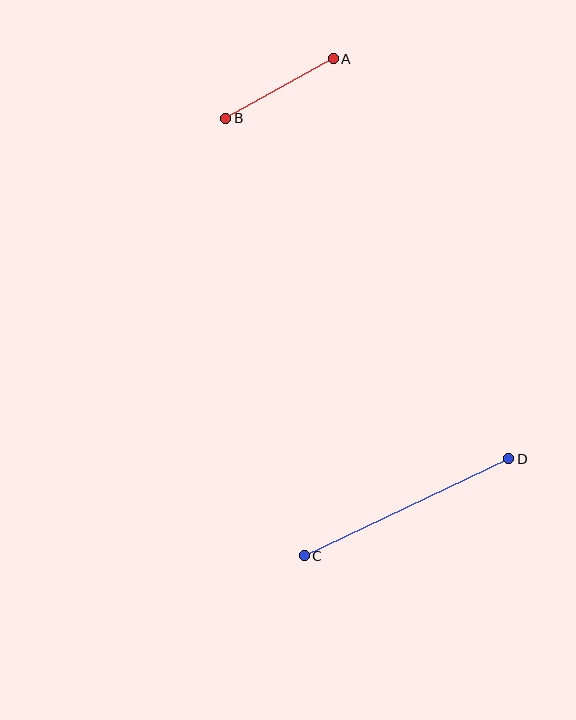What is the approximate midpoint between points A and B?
The midpoint is at approximately (280, 88) pixels.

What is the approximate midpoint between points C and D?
The midpoint is at approximately (406, 507) pixels.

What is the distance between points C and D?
The distance is approximately 226 pixels.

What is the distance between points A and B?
The distance is approximately 123 pixels.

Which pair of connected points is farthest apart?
Points C and D are farthest apart.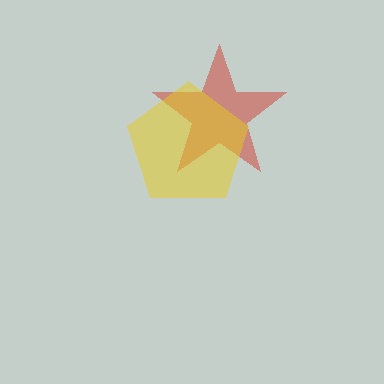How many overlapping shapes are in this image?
There are 2 overlapping shapes in the image.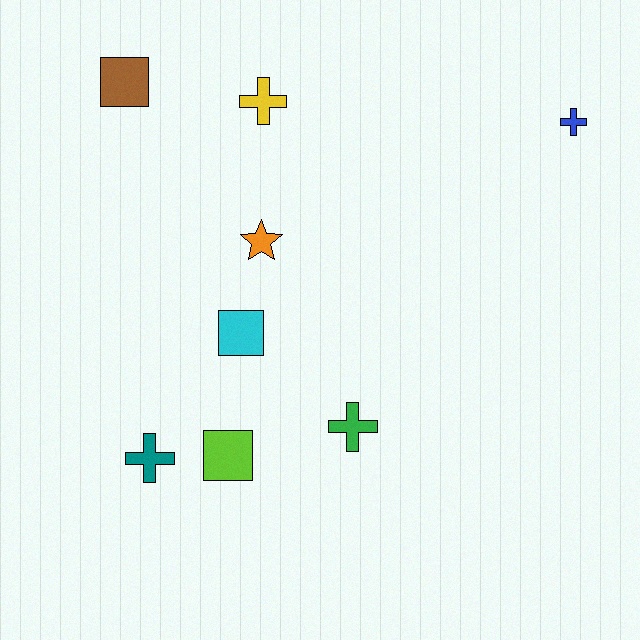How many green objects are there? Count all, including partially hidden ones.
There is 1 green object.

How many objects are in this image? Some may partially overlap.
There are 8 objects.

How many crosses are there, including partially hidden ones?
There are 4 crosses.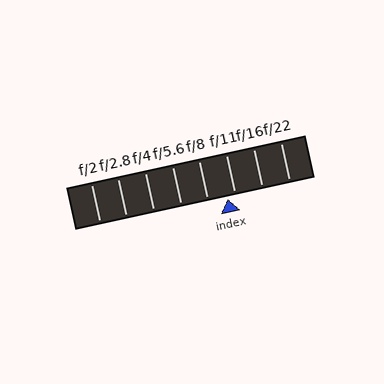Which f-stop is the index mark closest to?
The index mark is closest to f/11.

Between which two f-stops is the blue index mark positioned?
The index mark is between f/8 and f/11.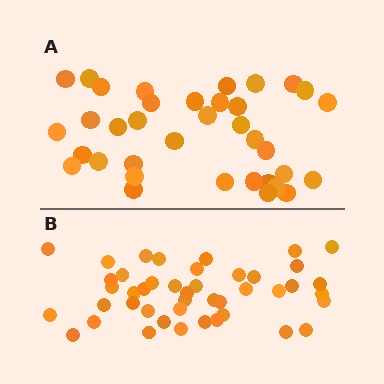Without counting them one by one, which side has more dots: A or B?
Region B (the bottom region) has more dots.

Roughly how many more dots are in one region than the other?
Region B has roughly 8 or so more dots than region A.